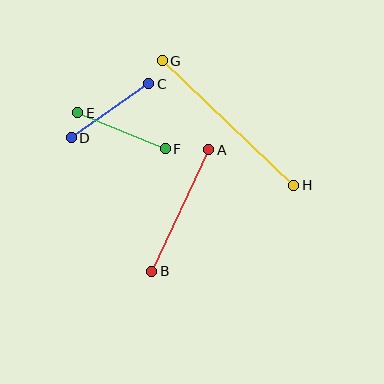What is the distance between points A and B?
The distance is approximately 134 pixels.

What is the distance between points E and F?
The distance is approximately 94 pixels.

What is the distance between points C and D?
The distance is approximately 94 pixels.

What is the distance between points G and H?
The distance is approximately 181 pixels.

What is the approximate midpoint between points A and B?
The midpoint is at approximately (180, 210) pixels.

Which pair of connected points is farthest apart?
Points G and H are farthest apart.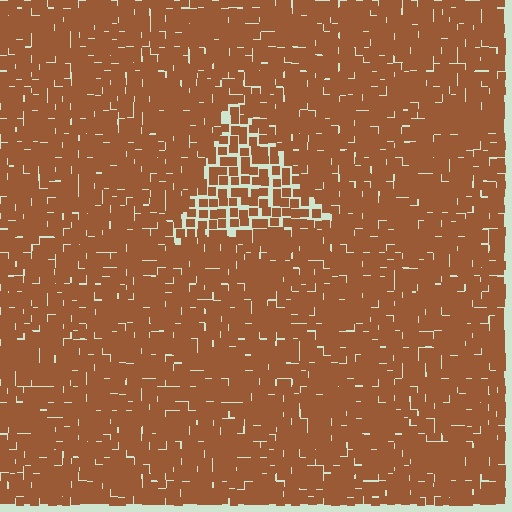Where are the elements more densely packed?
The elements are more densely packed outside the triangle boundary.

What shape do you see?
I see a triangle.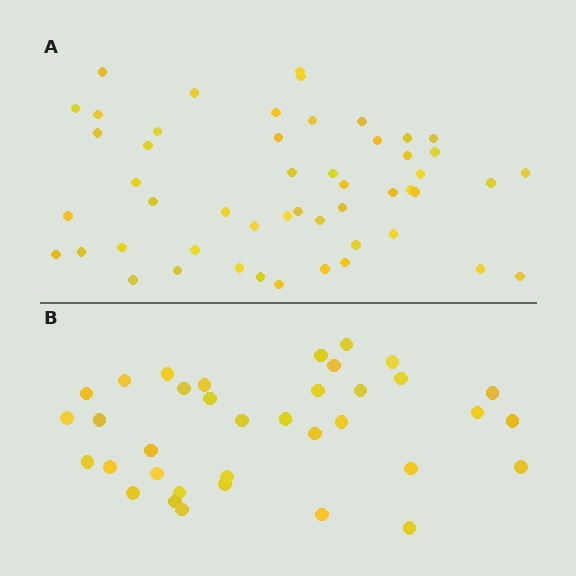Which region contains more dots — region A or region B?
Region A (the top region) has more dots.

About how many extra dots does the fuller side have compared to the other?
Region A has approximately 15 more dots than region B.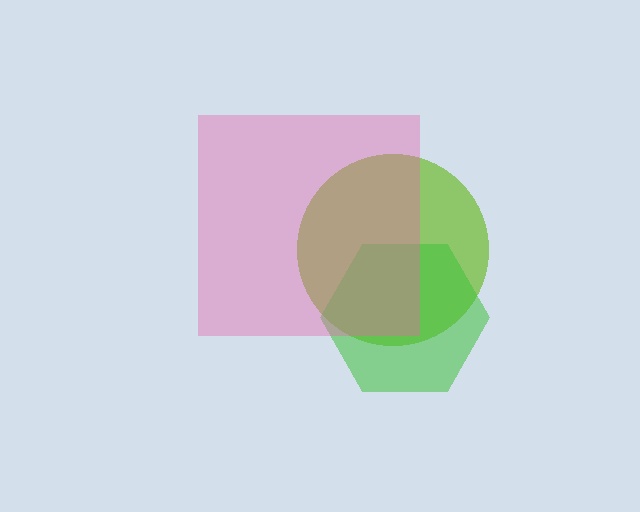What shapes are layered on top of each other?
The layered shapes are: a lime circle, a green hexagon, a pink square.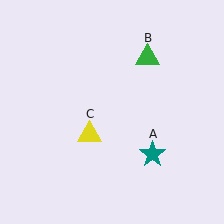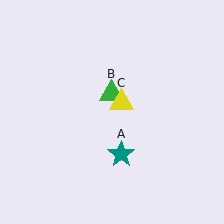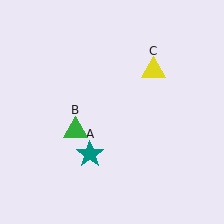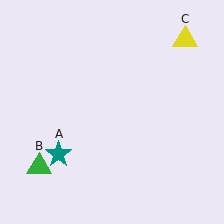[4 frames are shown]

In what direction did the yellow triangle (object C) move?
The yellow triangle (object C) moved up and to the right.